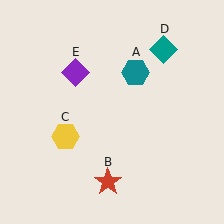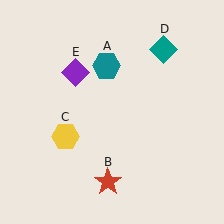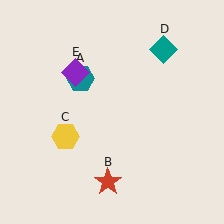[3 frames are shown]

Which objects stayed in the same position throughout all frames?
Red star (object B) and yellow hexagon (object C) and teal diamond (object D) and purple diamond (object E) remained stationary.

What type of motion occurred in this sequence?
The teal hexagon (object A) rotated counterclockwise around the center of the scene.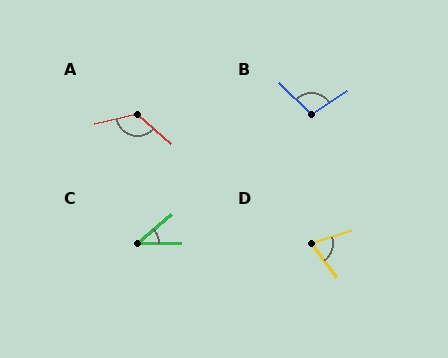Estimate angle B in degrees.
Approximately 102 degrees.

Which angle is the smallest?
C, at approximately 41 degrees.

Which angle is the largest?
A, at approximately 125 degrees.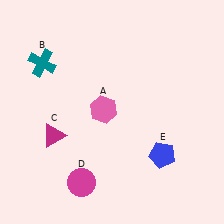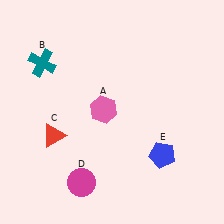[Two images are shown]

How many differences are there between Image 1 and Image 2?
There is 1 difference between the two images.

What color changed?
The triangle (C) changed from magenta in Image 1 to red in Image 2.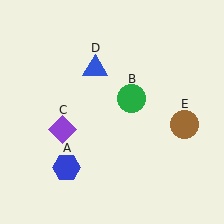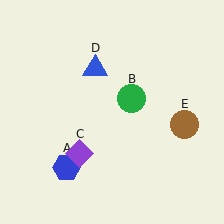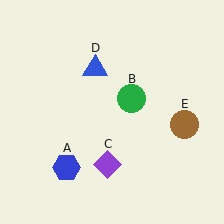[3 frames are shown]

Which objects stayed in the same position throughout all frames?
Blue hexagon (object A) and green circle (object B) and blue triangle (object D) and brown circle (object E) remained stationary.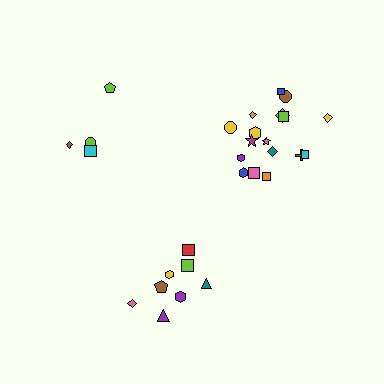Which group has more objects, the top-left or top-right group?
The top-right group.